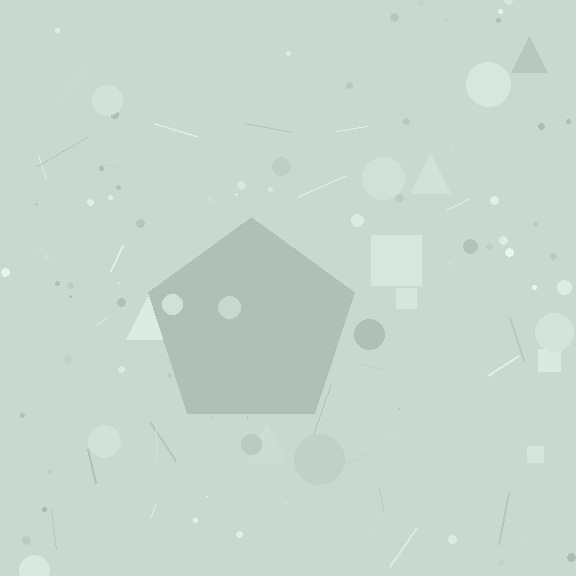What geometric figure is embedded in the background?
A pentagon is embedded in the background.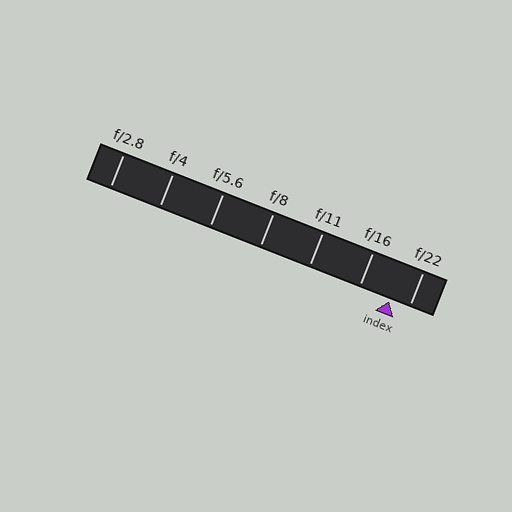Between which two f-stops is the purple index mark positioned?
The index mark is between f/16 and f/22.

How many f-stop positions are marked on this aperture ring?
There are 7 f-stop positions marked.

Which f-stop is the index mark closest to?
The index mark is closest to f/22.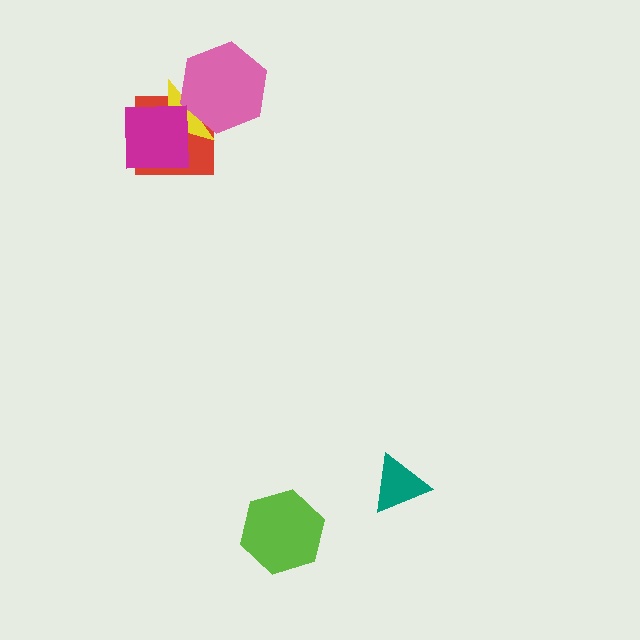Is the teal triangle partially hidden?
No, no other shape covers it.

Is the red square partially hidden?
Yes, it is partially covered by another shape.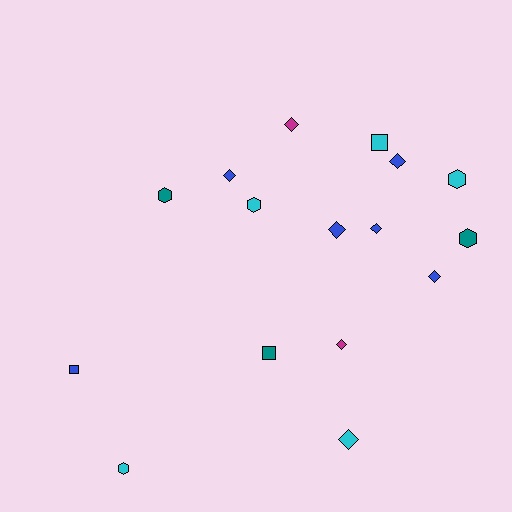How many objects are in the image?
There are 16 objects.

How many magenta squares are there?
There are no magenta squares.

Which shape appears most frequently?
Diamond, with 8 objects.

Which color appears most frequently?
Blue, with 6 objects.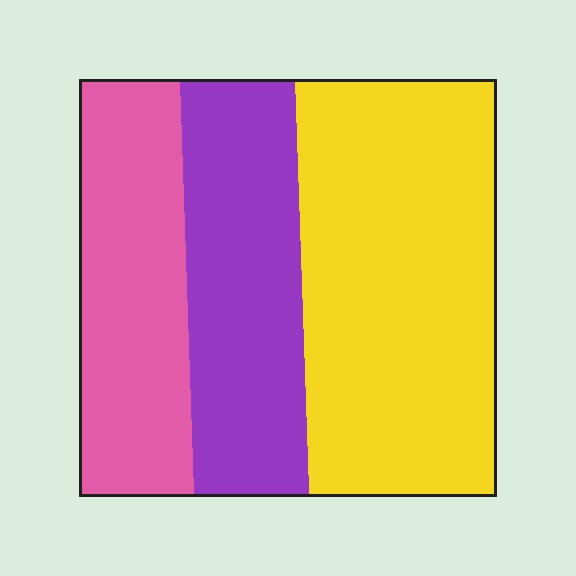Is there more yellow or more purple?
Yellow.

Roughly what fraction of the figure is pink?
Pink covers 26% of the figure.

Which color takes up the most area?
Yellow, at roughly 45%.